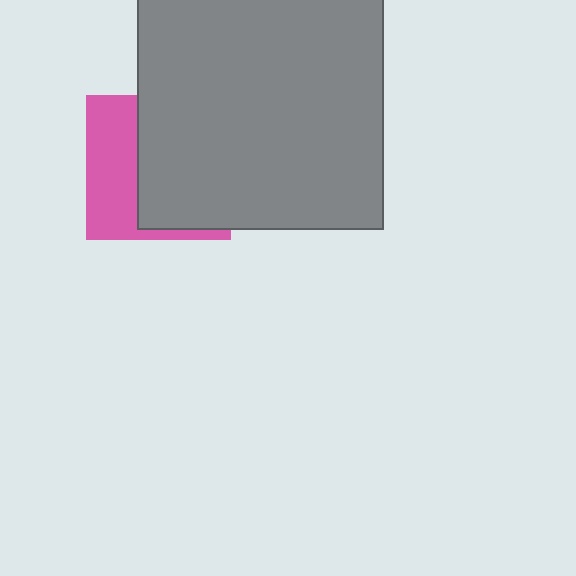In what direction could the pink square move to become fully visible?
The pink square could move left. That would shift it out from behind the gray square entirely.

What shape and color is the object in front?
The object in front is a gray square.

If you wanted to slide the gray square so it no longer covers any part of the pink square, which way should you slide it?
Slide it right — that is the most direct way to separate the two shapes.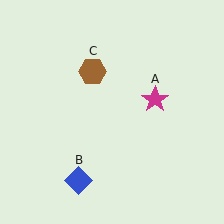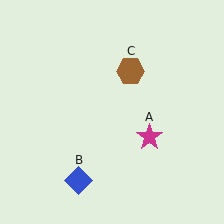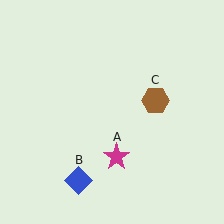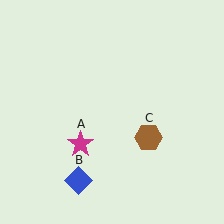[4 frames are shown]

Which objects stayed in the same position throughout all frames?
Blue diamond (object B) remained stationary.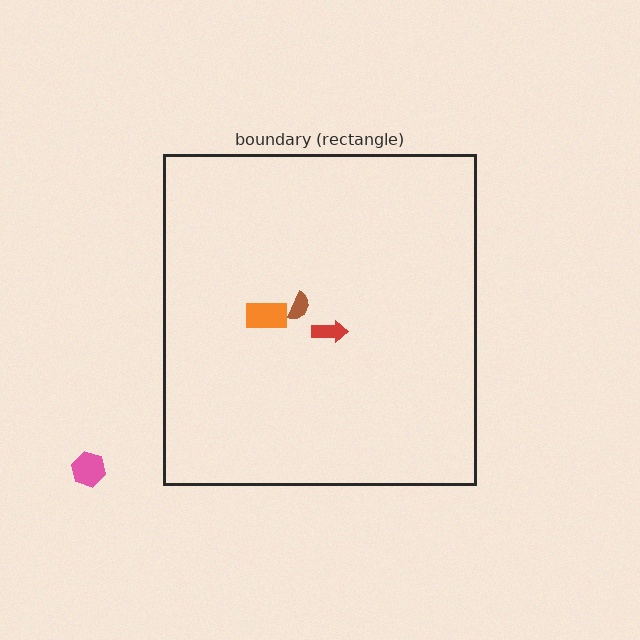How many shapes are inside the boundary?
3 inside, 1 outside.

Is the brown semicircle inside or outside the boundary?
Inside.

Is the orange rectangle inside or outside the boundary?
Inside.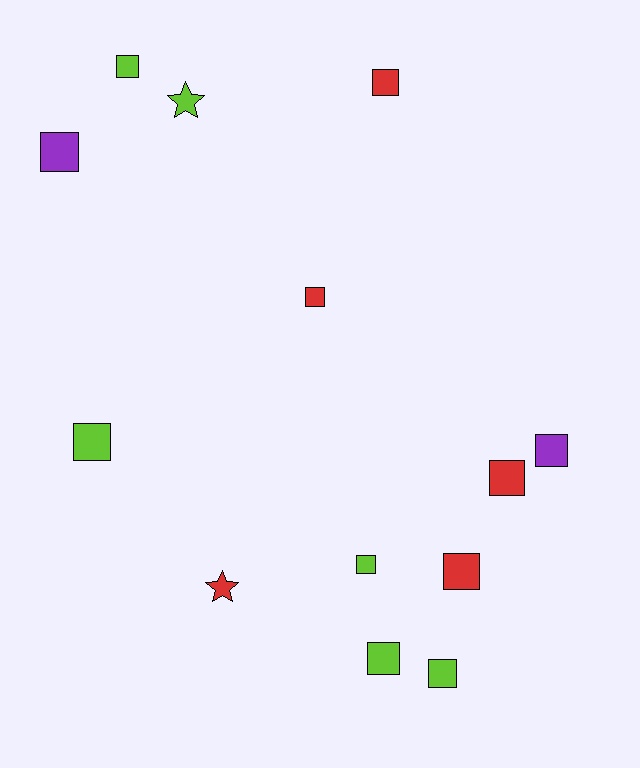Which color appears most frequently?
Lime, with 6 objects.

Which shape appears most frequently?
Square, with 11 objects.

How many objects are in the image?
There are 13 objects.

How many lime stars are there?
There is 1 lime star.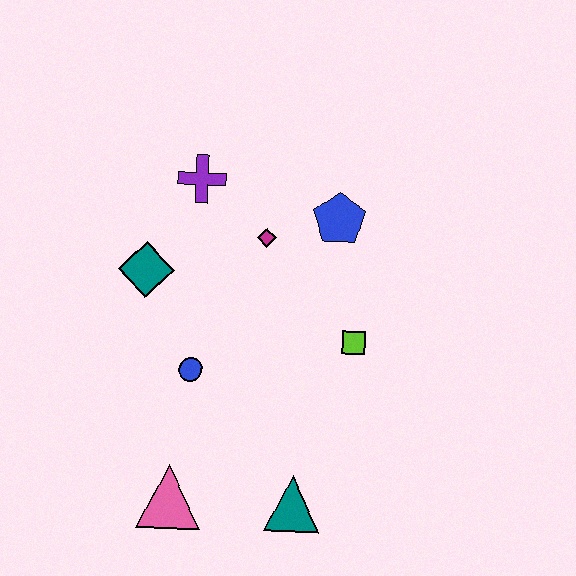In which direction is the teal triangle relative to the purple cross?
The teal triangle is below the purple cross.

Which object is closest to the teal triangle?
The pink triangle is closest to the teal triangle.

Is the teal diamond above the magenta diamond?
No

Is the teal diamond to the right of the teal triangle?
No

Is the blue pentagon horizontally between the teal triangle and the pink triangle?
No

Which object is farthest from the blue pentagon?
The pink triangle is farthest from the blue pentagon.